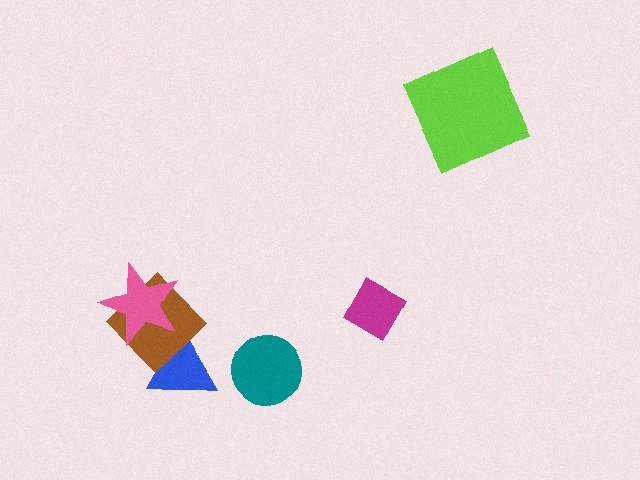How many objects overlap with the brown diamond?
2 objects overlap with the brown diamond.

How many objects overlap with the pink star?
1 object overlaps with the pink star.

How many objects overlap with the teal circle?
0 objects overlap with the teal circle.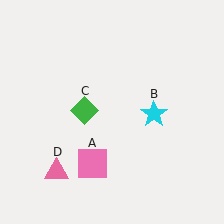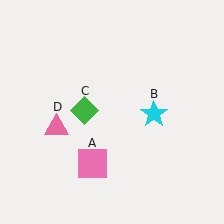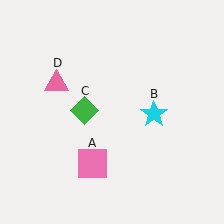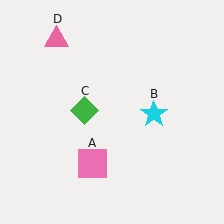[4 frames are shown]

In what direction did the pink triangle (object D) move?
The pink triangle (object D) moved up.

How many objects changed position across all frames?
1 object changed position: pink triangle (object D).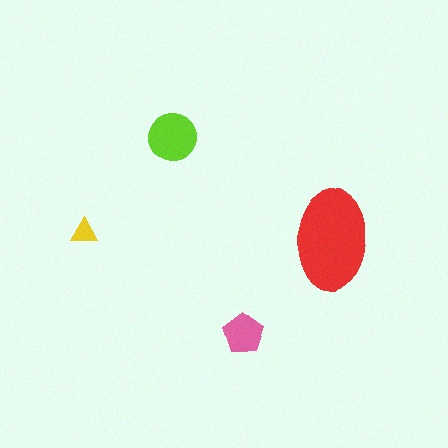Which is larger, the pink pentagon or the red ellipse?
The red ellipse.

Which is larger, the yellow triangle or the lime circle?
The lime circle.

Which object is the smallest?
The yellow triangle.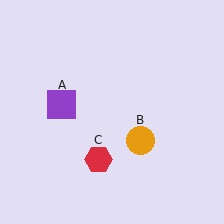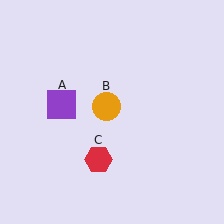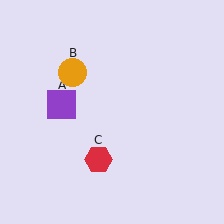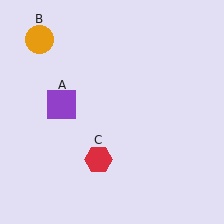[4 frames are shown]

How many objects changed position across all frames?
1 object changed position: orange circle (object B).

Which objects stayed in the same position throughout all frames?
Purple square (object A) and red hexagon (object C) remained stationary.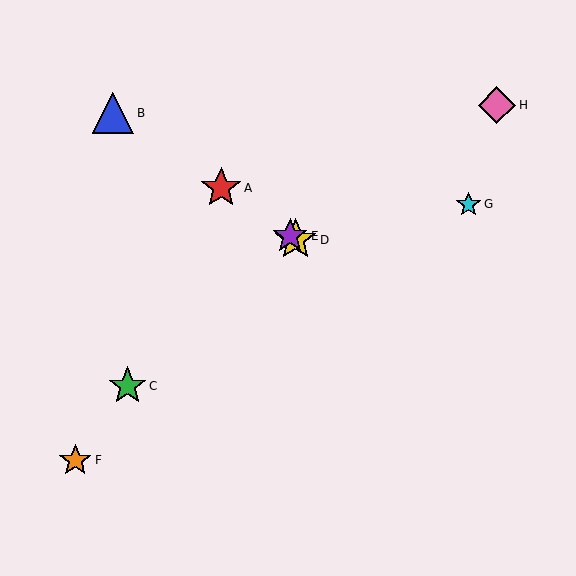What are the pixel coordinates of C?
Object C is at (127, 386).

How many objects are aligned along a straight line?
4 objects (A, B, D, E) are aligned along a straight line.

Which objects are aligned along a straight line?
Objects A, B, D, E are aligned along a straight line.